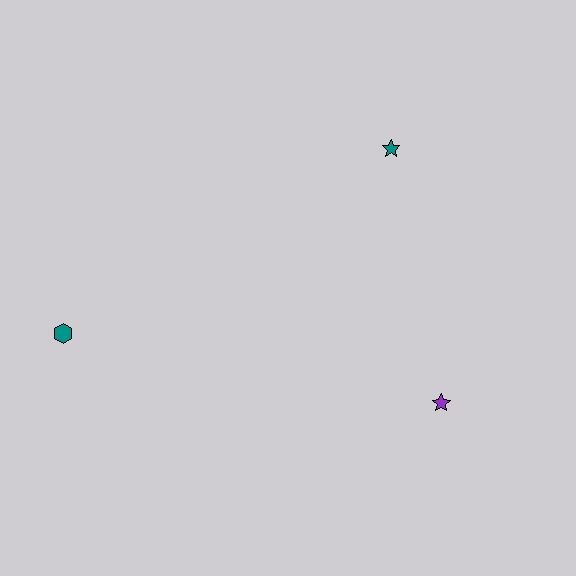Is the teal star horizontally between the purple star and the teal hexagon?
Yes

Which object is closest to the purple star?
The teal star is closest to the purple star.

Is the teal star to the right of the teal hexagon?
Yes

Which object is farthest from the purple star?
The teal hexagon is farthest from the purple star.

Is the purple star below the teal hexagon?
Yes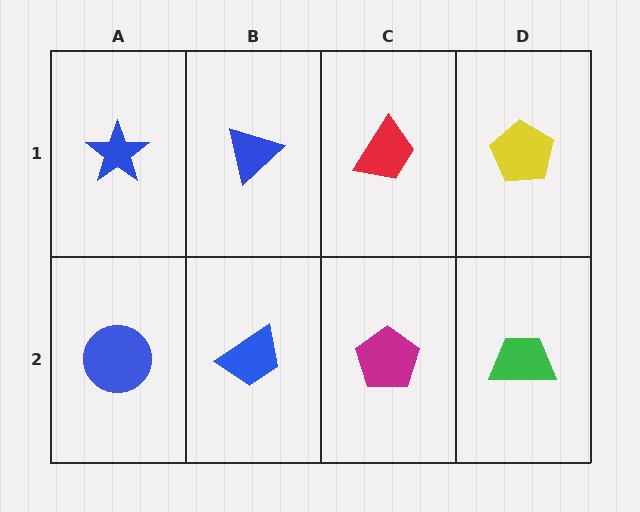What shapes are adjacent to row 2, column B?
A blue triangle (row 1, column B), a blue circle (row 2, column A), a magenta pentagon (row 2, column C).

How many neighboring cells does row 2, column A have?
2.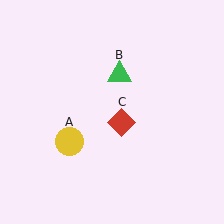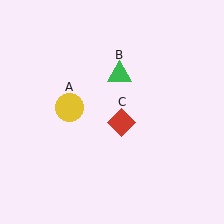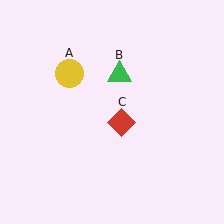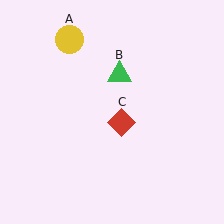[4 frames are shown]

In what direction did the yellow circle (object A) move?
The yellow circle (object A) moved up.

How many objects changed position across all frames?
1 object changed position: yellow circle (object A).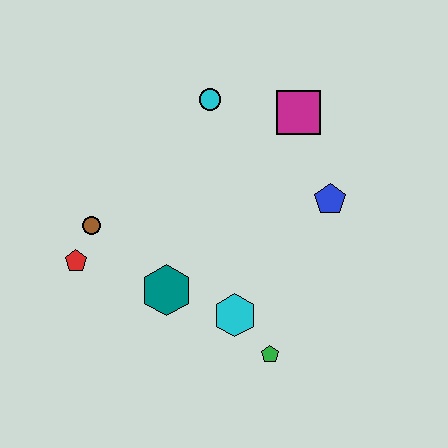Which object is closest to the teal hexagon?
The cyan hexagon is closest to the teal hexagon.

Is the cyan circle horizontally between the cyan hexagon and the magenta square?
No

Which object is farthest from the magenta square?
The red pentagon is farthest from the magenta square.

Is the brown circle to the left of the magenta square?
Yes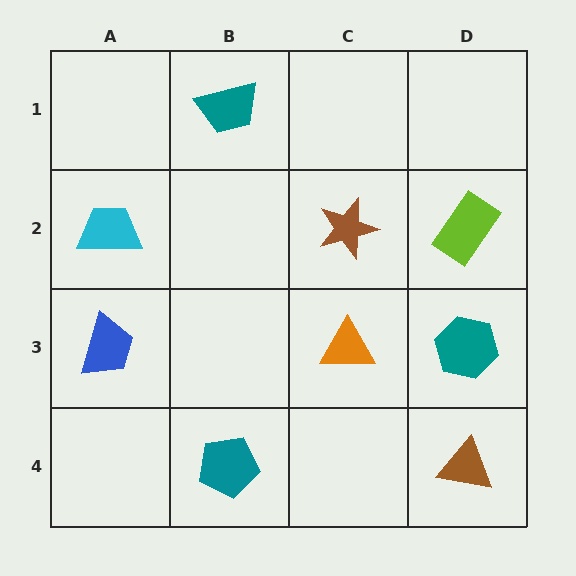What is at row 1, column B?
A teal trapezoid.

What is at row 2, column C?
A brown star.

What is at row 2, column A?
A cyan trapezoid.